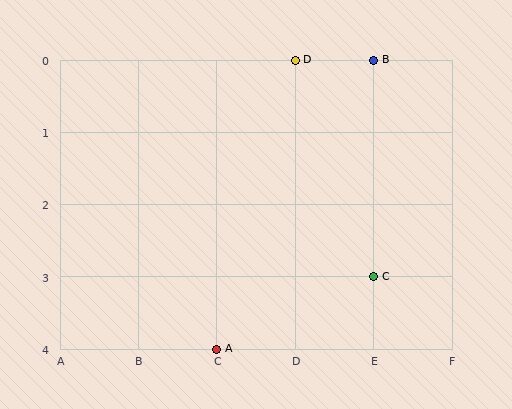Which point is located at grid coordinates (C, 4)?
Point A is at (C, 4).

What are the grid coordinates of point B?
Point B is at grid coordinates (E, 0).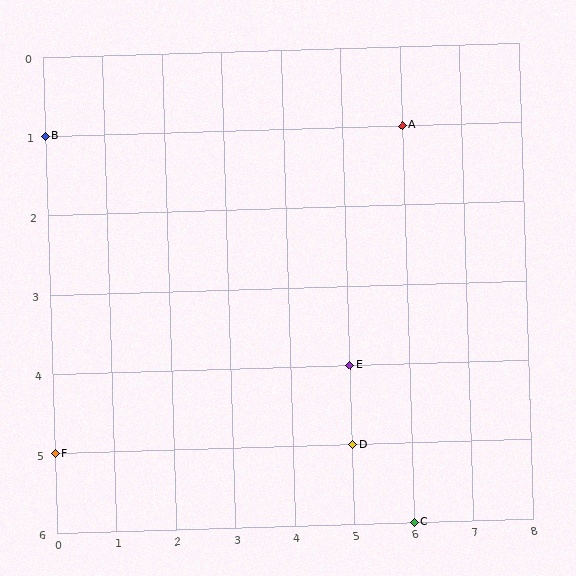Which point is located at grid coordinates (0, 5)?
Point F is at (0, 5).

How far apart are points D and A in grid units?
Points D and A are 1 column and 4 rows apart (about 4.1 grid units diagonally).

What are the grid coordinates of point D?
Point D is at grid coordinates (5, 5).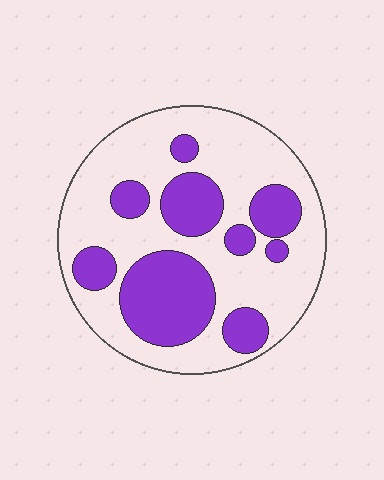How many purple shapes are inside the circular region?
9.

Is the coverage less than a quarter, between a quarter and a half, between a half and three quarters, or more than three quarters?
Between a quarter and a half.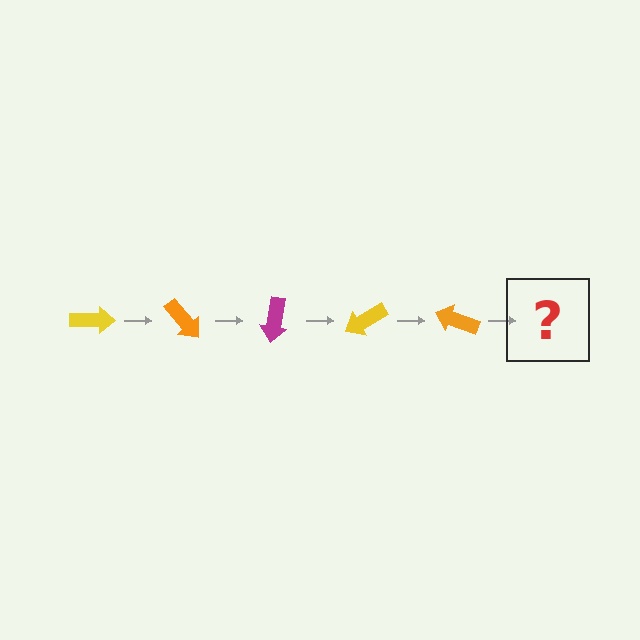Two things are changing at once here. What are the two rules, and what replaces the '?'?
The two rules are that it rotates 50 degrees each step and the color cycles through yellow, orange, and magenta. The '?' should be a magenta arrow, rotated 250 degrees from the start.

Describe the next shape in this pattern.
It should be a magenta arrow, rotated 250 degrees from the start.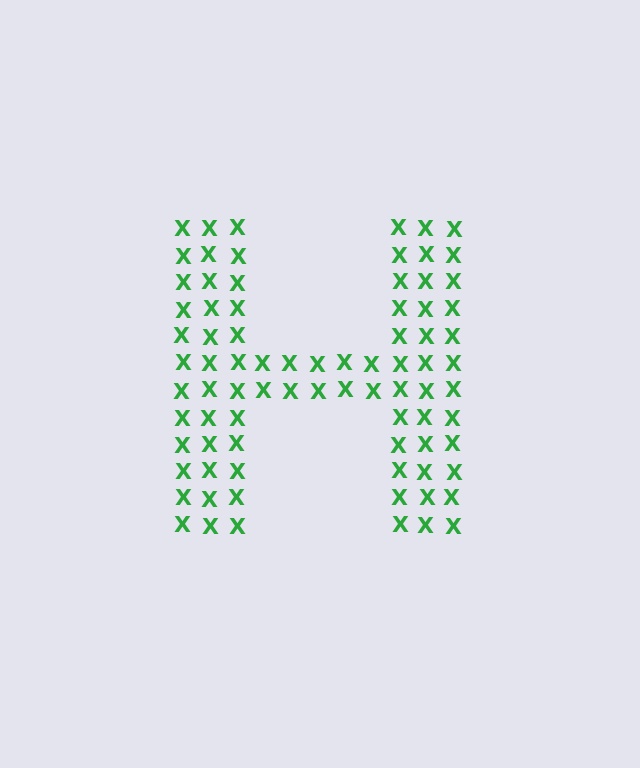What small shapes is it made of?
It is made of small letter X's.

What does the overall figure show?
The overall figure shows the letter H.